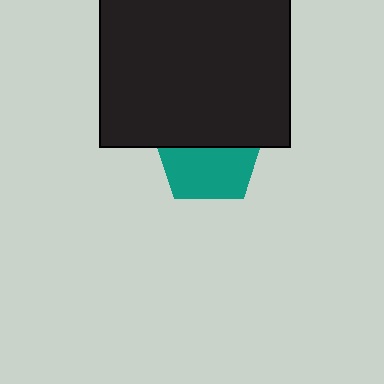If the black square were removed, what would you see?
You would see the complete teal pentagon.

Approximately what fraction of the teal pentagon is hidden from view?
Roughly 47% of the teal pentagon is hidden behind the black square.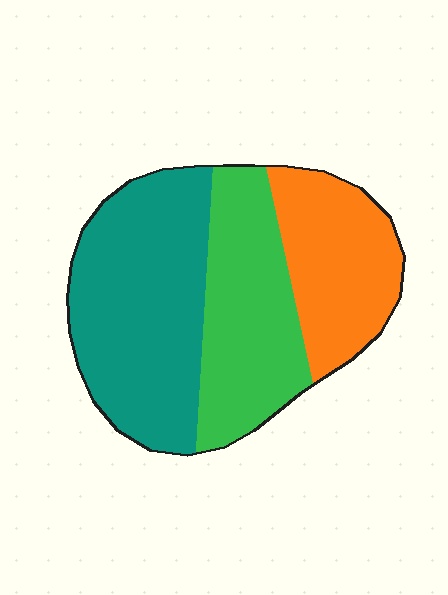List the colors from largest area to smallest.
From largest to smallest: teal, green, orange.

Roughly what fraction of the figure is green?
Green covers 31% of the figure.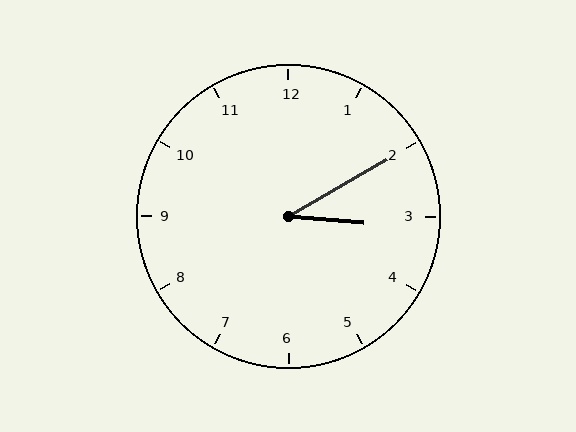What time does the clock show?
3:10.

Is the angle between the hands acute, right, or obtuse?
It is acute.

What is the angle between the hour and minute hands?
Approximately 35 degrees.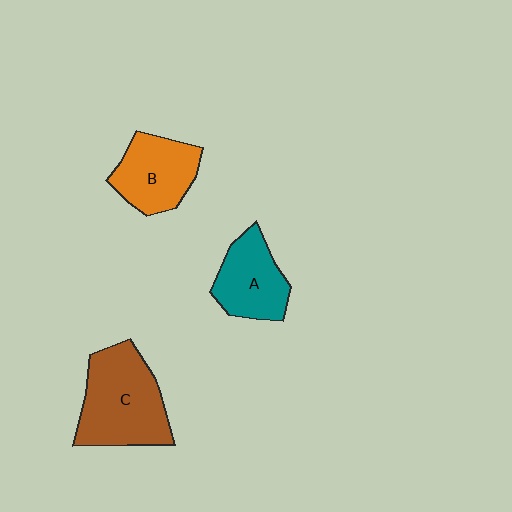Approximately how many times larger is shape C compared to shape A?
Approximately 1.5 times.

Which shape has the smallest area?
Shape A (teal).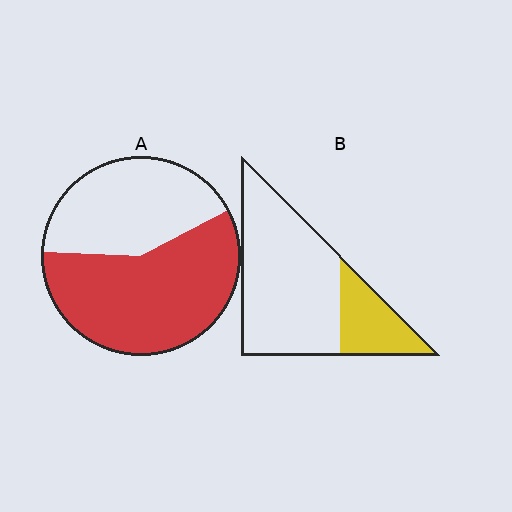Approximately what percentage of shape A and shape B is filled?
A is approximately 60% and B is approximately 25%.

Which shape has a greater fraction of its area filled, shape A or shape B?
Shape A.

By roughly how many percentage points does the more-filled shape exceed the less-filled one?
By roughly 35 percentage points (A over B).